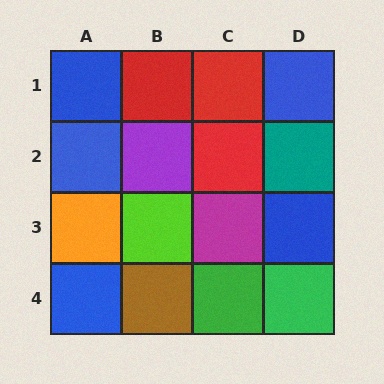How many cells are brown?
1 cell is brown.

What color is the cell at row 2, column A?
Blue.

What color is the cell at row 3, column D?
Blue.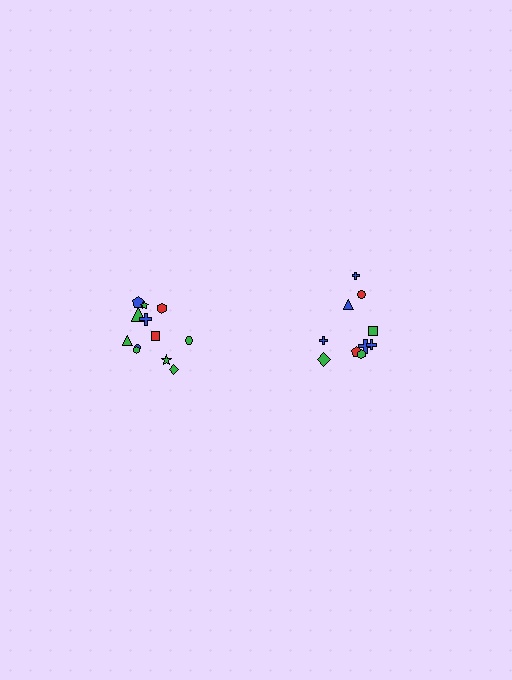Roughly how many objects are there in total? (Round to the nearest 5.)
Roughly 20 objects in total.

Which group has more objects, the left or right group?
The left group.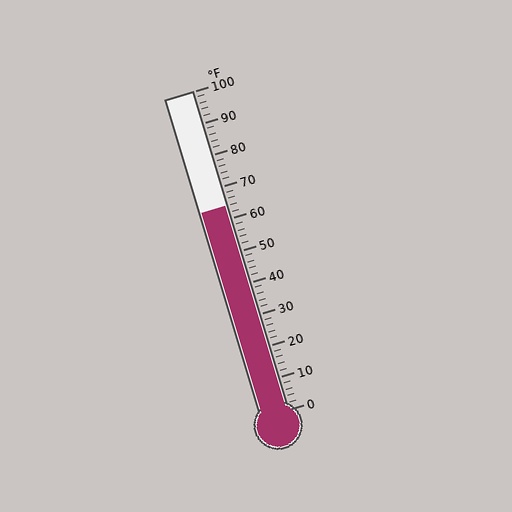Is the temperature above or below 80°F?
The temperature is below 80°F.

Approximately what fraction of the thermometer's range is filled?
The thermometer is filled to approximately 65% of its range.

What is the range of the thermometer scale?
The thermometer scale ranges from 0°F to 100°F.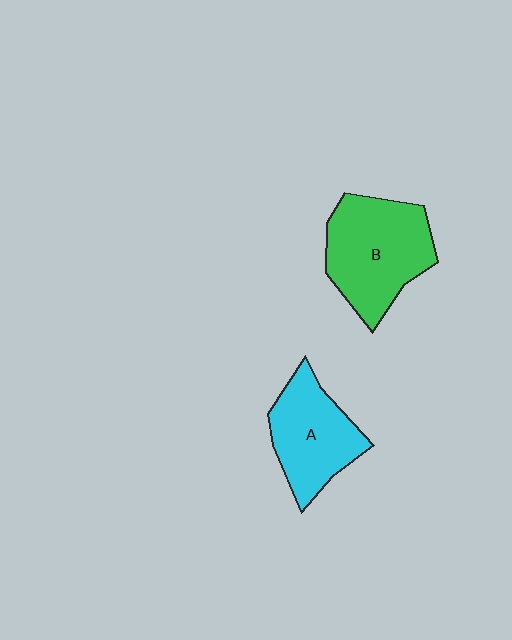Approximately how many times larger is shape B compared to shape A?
Approximately 1.3 times.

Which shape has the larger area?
Shape B (green).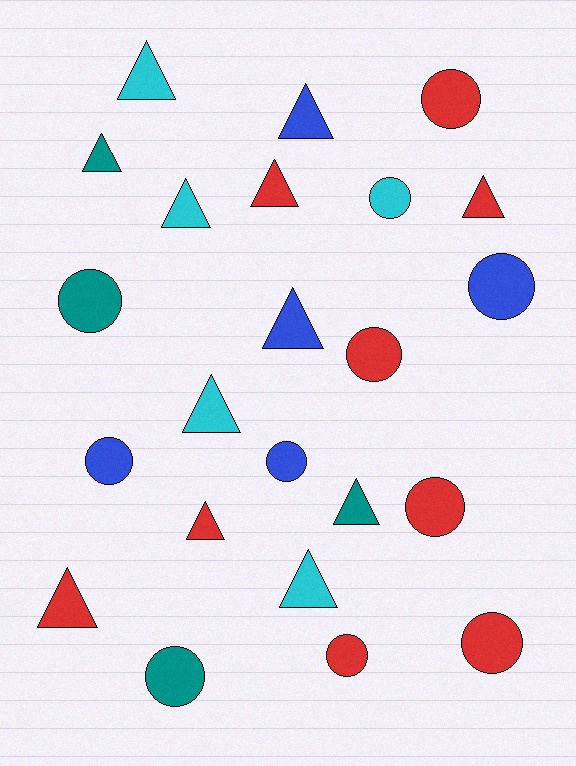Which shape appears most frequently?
Triangle, with 12 objects.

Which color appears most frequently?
Red, with 9 objects.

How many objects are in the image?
There are 23 objects.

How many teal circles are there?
There are 2 teal circles.